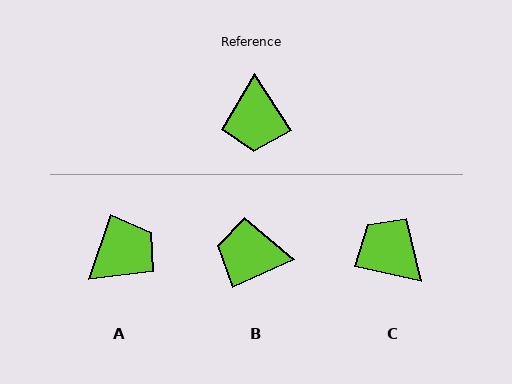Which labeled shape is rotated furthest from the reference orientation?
C, about 136 degrees away.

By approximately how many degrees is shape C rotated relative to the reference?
Approximately 136 degrees clockwise.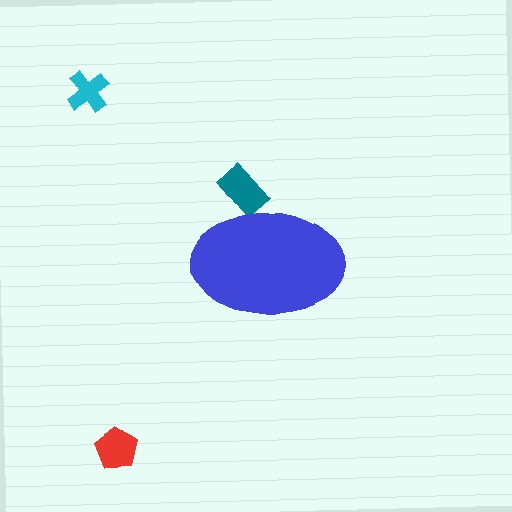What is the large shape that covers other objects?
A blue ellipse.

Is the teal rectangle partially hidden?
Yes, the teal rectangle is partially hidden behind the blue ellipse.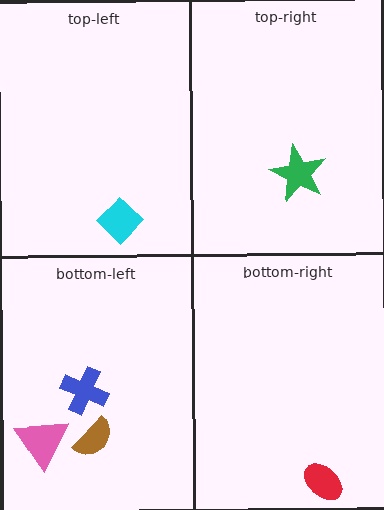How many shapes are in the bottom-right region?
1.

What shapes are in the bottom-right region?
The red ellipse.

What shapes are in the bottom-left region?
The brown semicircle, the pink triangle, the blue cross.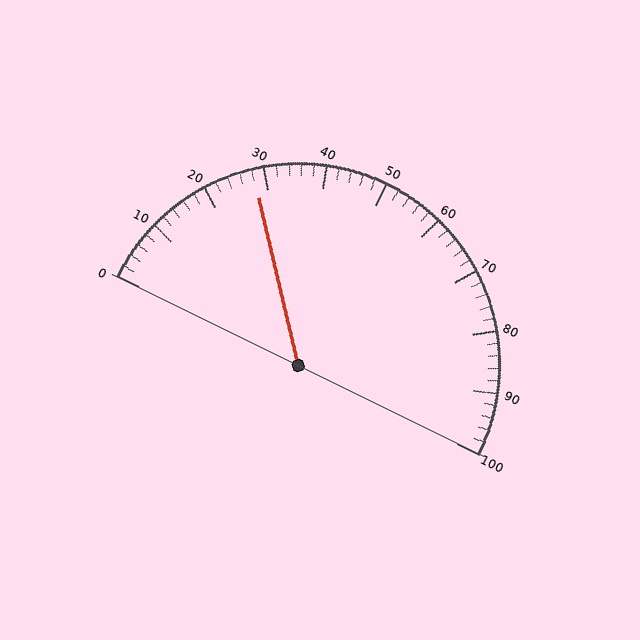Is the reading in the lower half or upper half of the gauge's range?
The reading is in the lower half of the range (0 to 100).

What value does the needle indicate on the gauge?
The needle indicates approximately 28.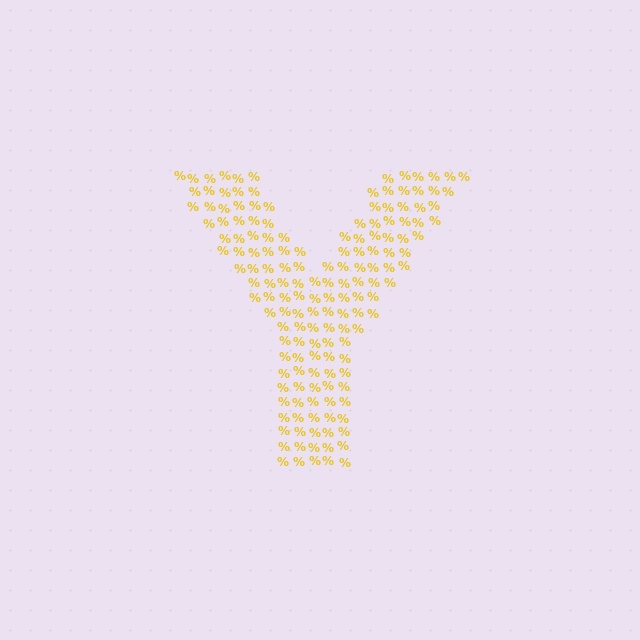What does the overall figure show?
The overall figure shows the letter Y.